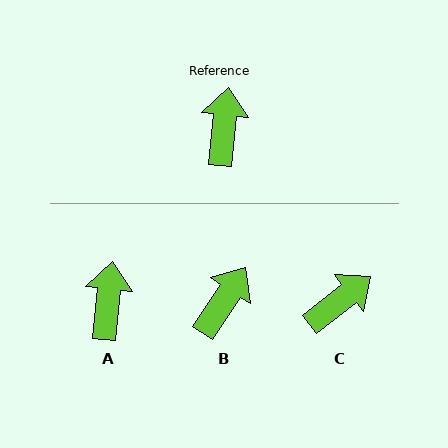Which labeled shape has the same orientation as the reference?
A.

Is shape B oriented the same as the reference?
No, it is off by about 27 degrees.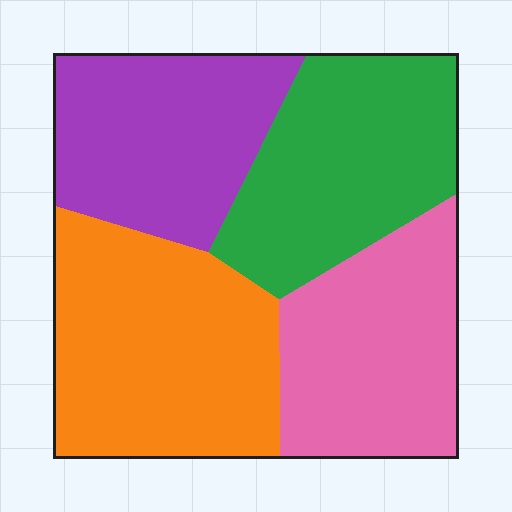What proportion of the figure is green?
Green takes up about one quarter (1/4) of the figure.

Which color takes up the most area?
Orange, at roughly 30%.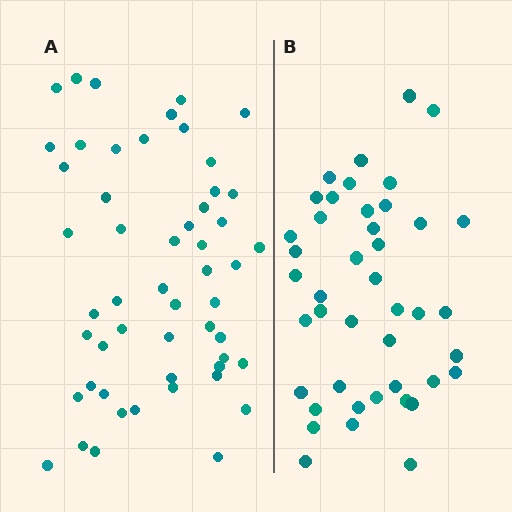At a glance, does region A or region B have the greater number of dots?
Region A (the left region) has more dots.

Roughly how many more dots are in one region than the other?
Region A has roughly 10 or so more dots than region B.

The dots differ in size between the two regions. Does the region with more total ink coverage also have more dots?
No. Region B has more total ink coverage because its dots are larger, but region A actually contains more individual dots. Total area can be misleading — the number of items is what matters here.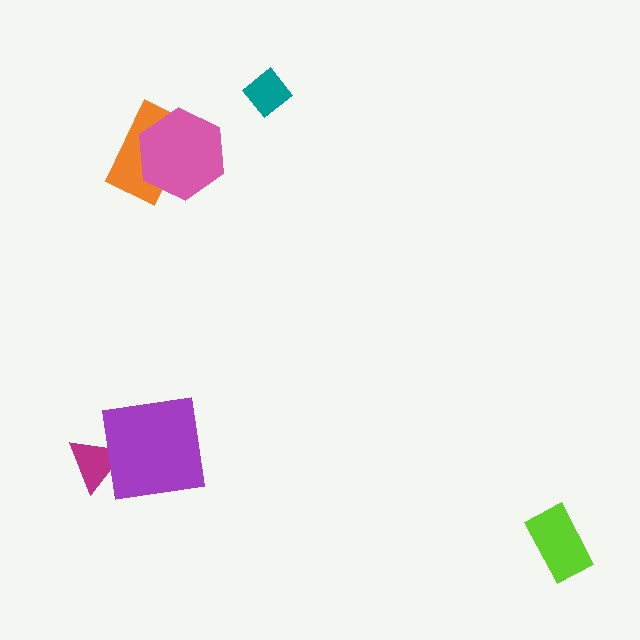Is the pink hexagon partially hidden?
No, no other shape covers it.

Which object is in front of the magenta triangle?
The purple square is in front of the magenta triangle.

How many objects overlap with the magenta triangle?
1 object overlaps with the magenta triangle.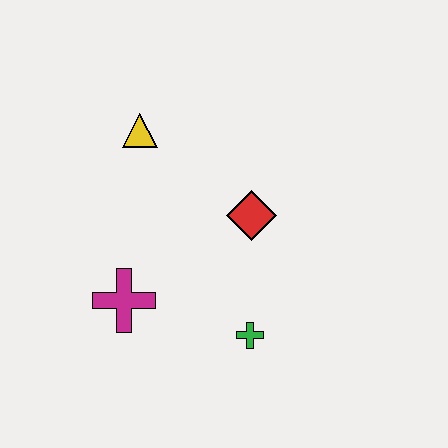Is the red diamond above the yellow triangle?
No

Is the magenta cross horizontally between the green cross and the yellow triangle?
No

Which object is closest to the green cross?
The red diamond is closest to the green cross.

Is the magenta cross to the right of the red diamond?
No